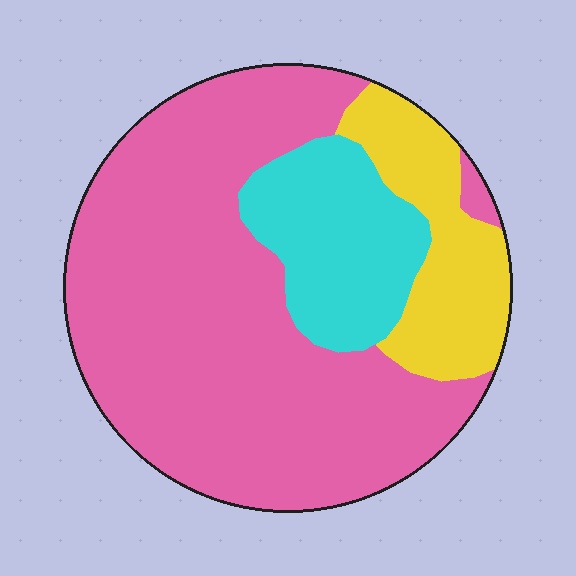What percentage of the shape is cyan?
Cyan covers roughly 15% of the shape.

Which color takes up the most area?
Pink, at roughly 65%.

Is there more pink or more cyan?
Pink.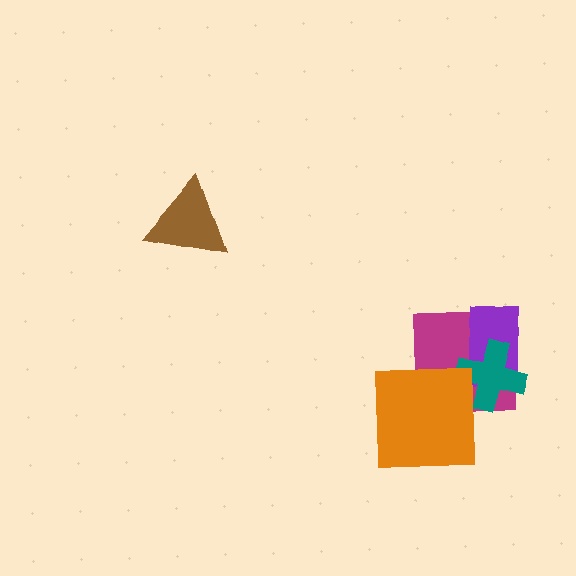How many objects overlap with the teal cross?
2 objects overlap with the teal cross.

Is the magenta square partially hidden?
Yes, it is partially covered by another shape.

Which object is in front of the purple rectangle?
The teal cross is in front of the purple rectangle.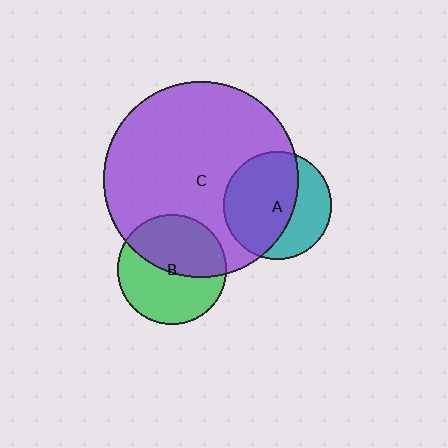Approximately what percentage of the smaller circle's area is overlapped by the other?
Approximately 50%.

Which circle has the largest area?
Circle C (purple).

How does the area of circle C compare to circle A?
Approximately 3.3 times.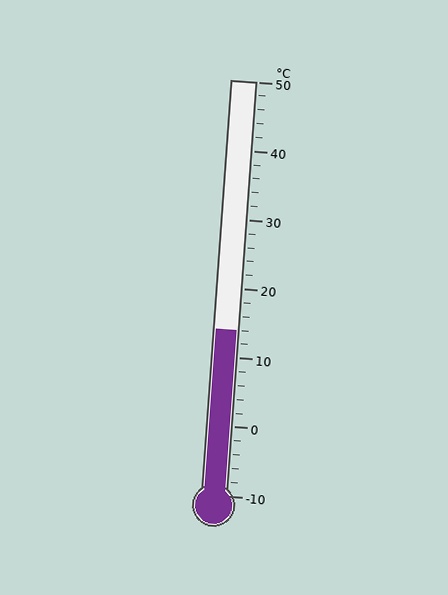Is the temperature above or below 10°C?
The temperature is above 10°C.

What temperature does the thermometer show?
The thermometer shows approximately 14°C.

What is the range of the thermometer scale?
The thermometer scale ranges from -10°C to 50°C.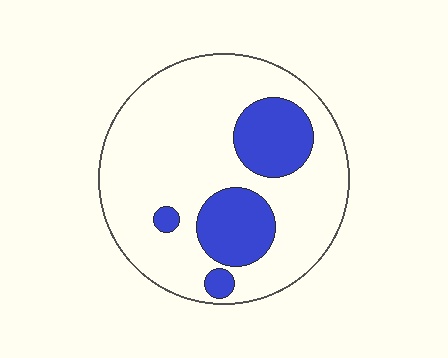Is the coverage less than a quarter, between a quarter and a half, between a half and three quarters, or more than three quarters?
Less than a quarter.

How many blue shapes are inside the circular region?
4.